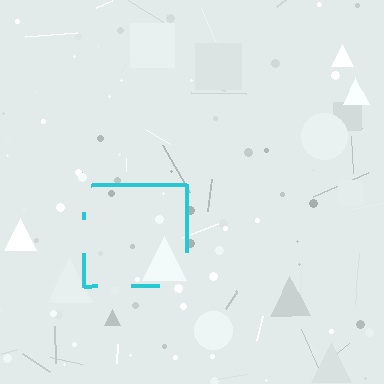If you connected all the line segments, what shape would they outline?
They would outline a square.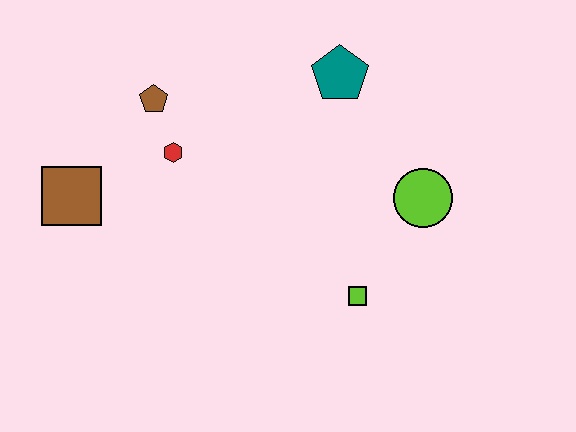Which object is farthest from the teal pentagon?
The brown square is farthest from the teal pentagon.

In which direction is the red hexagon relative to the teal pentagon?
The red hexagon is to the left of the teal pentagon.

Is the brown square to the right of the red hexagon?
No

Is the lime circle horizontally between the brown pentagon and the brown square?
No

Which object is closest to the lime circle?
The lime square is closest to the lime circle.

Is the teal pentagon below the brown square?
No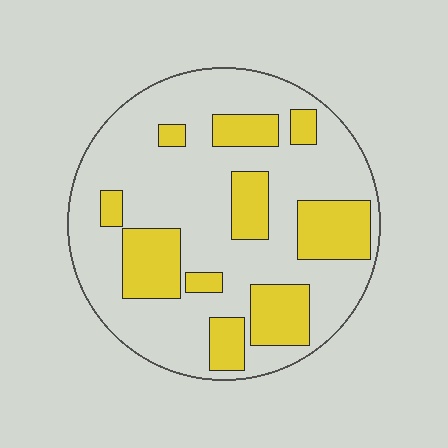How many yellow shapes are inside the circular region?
10.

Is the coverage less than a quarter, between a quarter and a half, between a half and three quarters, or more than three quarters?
Between a quarter and a half.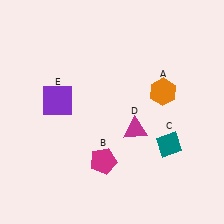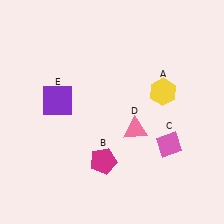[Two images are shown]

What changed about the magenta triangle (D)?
In Image 1, D is magenta. In Image 2, it changed to pink.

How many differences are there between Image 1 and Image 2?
There are 3 differences between the two images.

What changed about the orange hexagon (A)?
In Image 1, A is orange. In Image 2, it changed to yellow.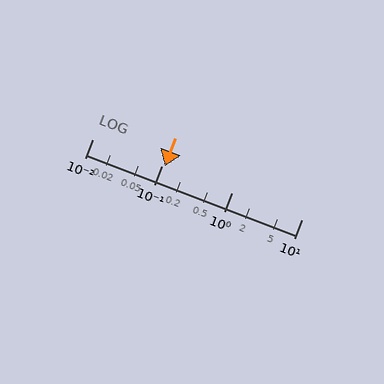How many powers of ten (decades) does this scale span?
The scale spans 3 decades, from 0.01 to 10.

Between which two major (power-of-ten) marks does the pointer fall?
The pointer is between 0.1 and 1.